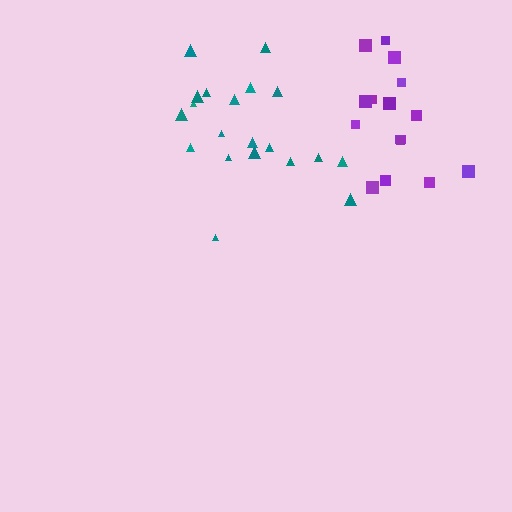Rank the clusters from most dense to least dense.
teal, purple.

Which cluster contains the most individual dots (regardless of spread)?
Teal (20).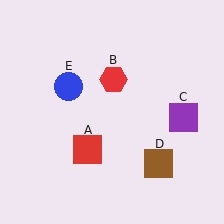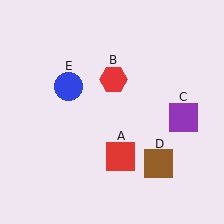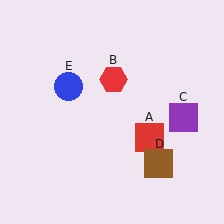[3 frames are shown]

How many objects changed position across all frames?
1 object changed position: red square (object A).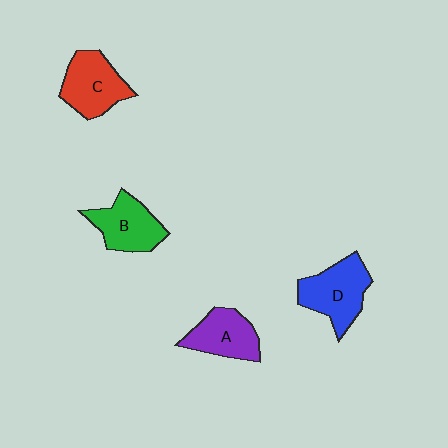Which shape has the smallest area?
Shape A (purple).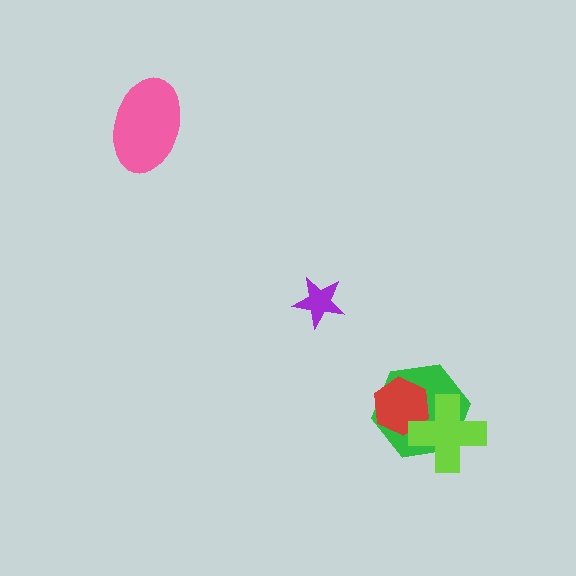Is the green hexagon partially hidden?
Yes, it is partially covered by another shape.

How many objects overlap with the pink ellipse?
0 objects overlap with the pink ellipse.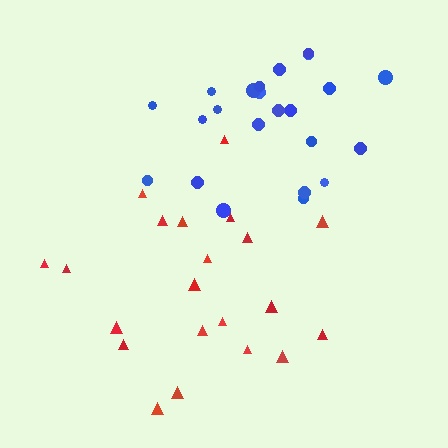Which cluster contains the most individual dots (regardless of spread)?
Blue (23).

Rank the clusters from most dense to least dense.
blue, red.